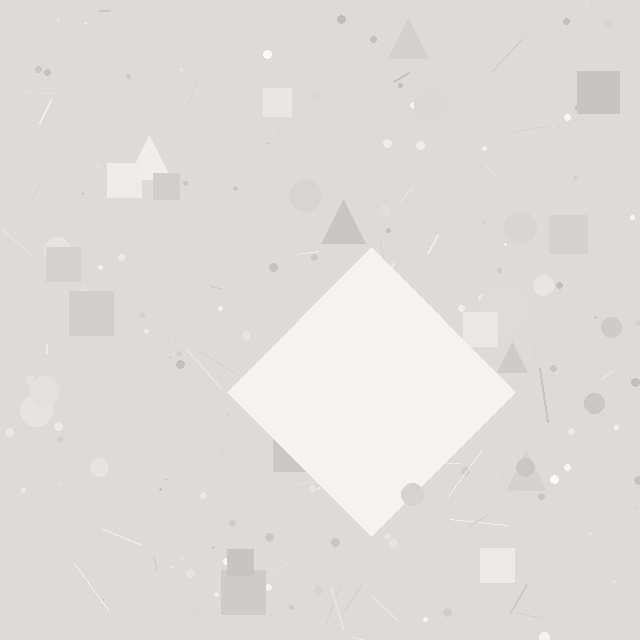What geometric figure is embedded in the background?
A diamond is embedded in the background.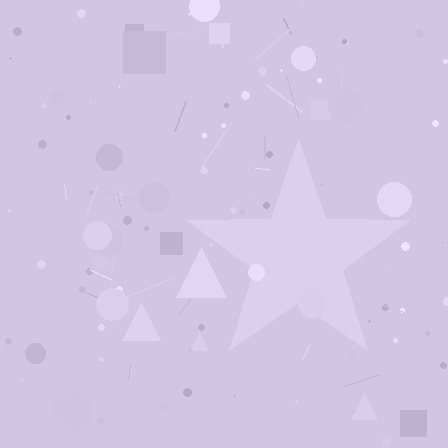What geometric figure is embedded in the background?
A star is embedded in the background.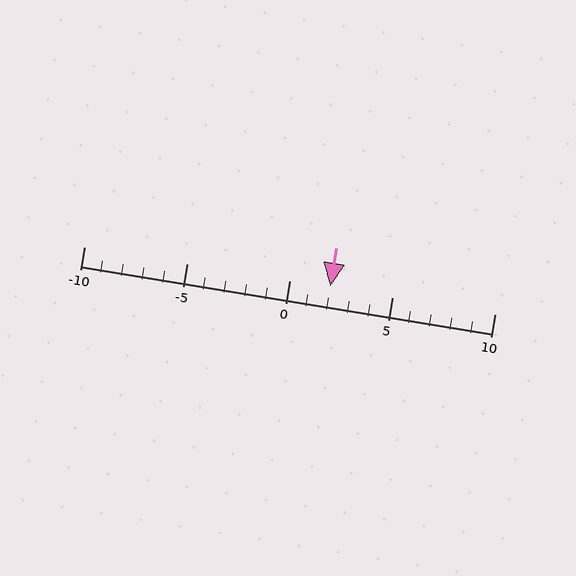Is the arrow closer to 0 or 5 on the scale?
The arrow is closer to 0.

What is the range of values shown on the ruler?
The ruler shows values from -10 to 10.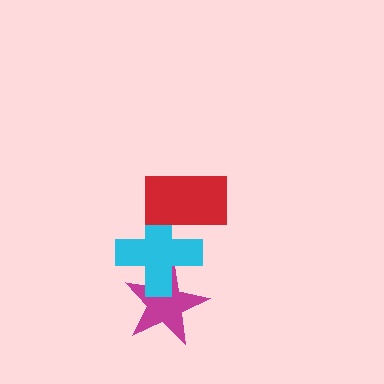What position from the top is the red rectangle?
The red rectangle is 1st from the top.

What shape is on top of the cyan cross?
The red rectangle is on top of the cyan cross.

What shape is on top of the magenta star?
The cyan cross is on top of the magenta star.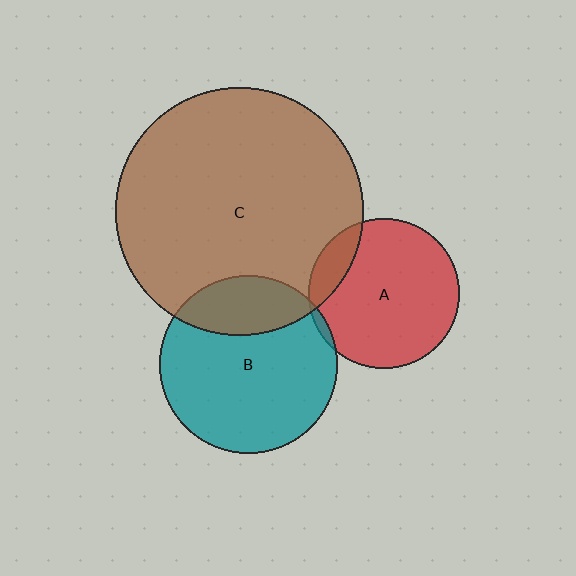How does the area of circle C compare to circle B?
Approximately 1.9 times.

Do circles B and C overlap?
Yes.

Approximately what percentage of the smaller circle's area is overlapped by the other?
Approximately 25%.